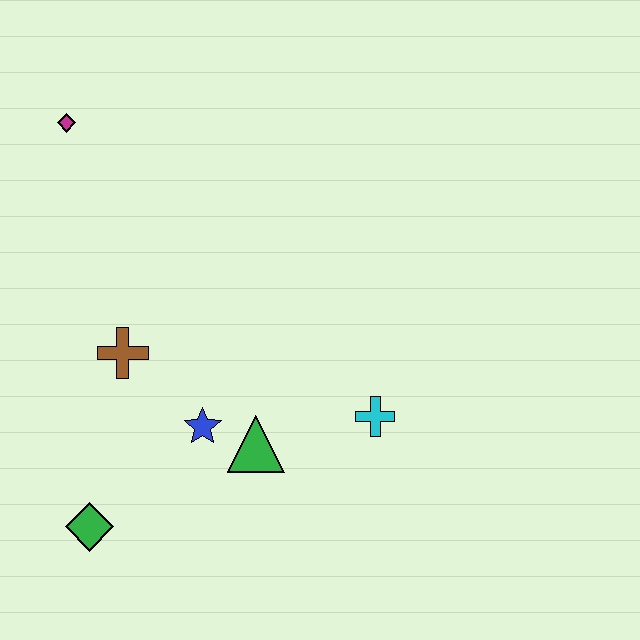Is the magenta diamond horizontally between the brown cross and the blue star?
No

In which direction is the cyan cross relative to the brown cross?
The cyan cross is to the right of the brown cross.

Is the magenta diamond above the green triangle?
Yes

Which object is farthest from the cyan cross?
The magenta diamond is farthest from the cyan cross.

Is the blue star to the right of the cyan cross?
No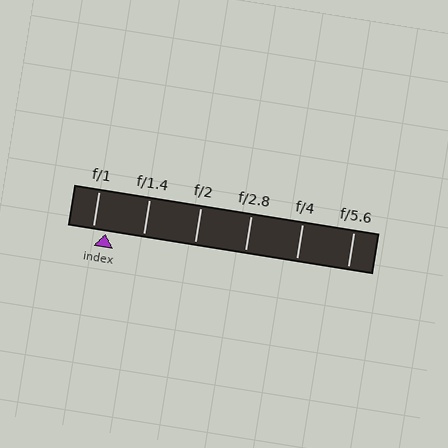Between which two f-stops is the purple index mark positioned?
The index mark is between f/1 and f/1.4.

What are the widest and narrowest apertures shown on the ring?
The widest aperture shown is f/1 and the narrowest is f/5.6.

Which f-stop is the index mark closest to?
The index mark is closest to f/1.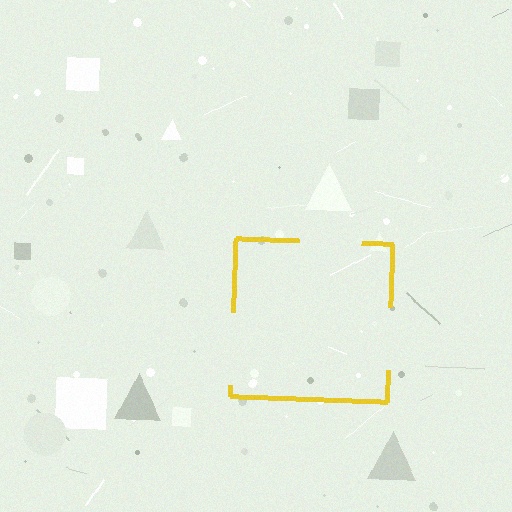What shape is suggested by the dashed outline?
The dashed outline suggests a square.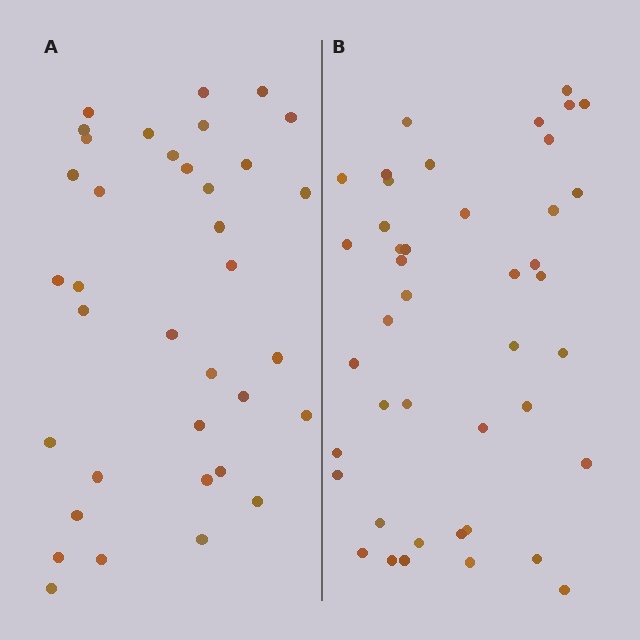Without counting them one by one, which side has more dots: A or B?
Region B (the right region) has more dots.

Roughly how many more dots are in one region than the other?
Region B has roughly 8 or so more dots than region A.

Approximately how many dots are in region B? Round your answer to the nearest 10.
About 40 dots. (The exact count is 43, which rounds to 40.)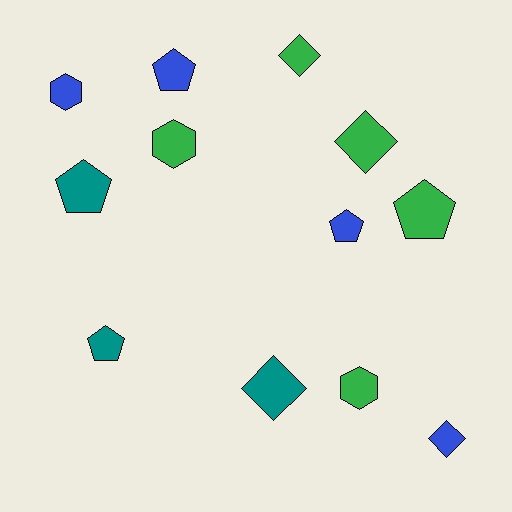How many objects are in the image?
There are 12 objects.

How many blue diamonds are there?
There is 1 blue diamond.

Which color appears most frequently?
Green, with 5 objects.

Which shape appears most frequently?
Pentagon, with 5 objects.